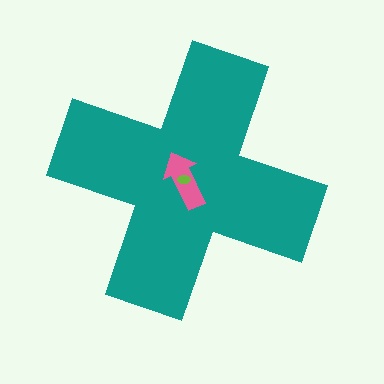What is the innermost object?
The lime ellipse.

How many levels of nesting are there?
3.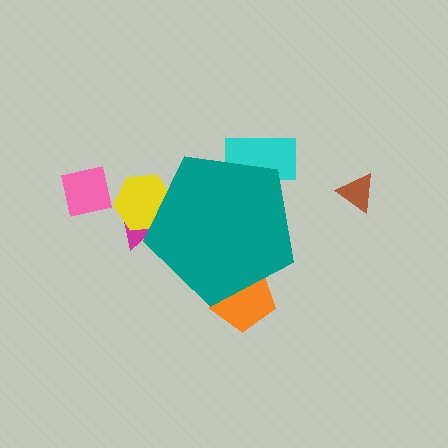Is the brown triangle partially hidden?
No, the brown triangle is fully visible.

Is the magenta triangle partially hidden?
Yes, the magenta triangle is partially hidden behind the teal pentagon.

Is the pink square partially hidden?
No, the pink square is fully visible.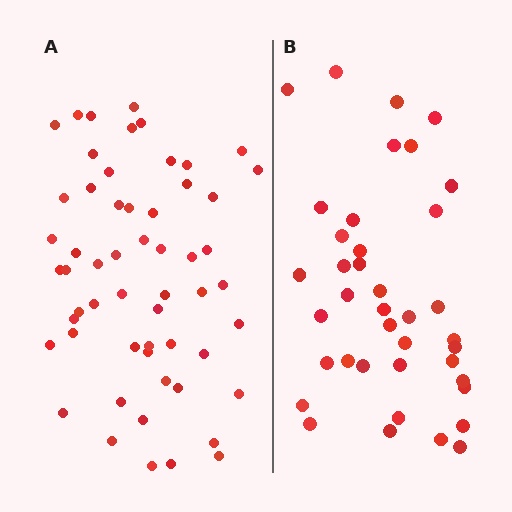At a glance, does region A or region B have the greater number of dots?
Region A (the left region) has more dots.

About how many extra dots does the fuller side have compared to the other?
Region A has approximately 15 more dots than region B.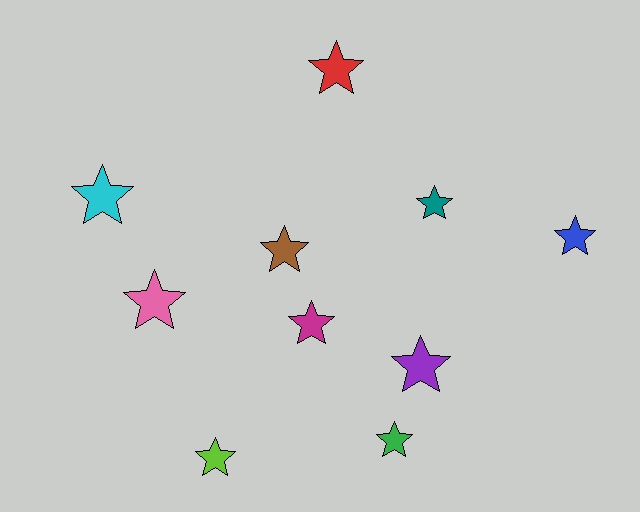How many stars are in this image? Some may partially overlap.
There are 10 stars.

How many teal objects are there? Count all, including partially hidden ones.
There is 1 teal object.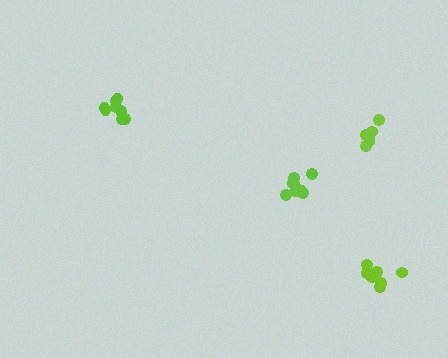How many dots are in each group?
Group 1: 8 dots, Group 2: 8 dots, Group 3: 7 dots, Group 4: 6 dots (29 total).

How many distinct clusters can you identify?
There are 4 distinct clusters.